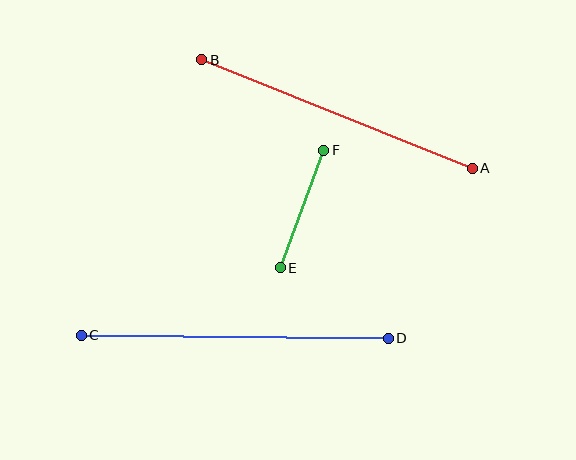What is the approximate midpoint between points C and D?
The midpoint is at approximately (235, 337) pixels.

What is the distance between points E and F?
The distance is approximately 125 pixels.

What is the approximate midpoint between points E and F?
The midpoint is at approximately (302, 209) pixels.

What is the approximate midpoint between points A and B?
The midpoint is at approximately (337, 114) pixels.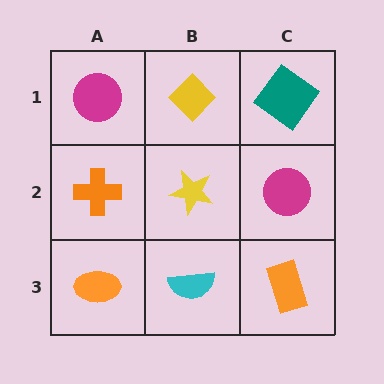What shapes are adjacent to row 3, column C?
A magenta circle (row 2, column C), a cyan semicircle (row 3, column B).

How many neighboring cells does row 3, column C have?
2.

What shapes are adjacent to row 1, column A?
An orange cross (row 2, column A), a yellow diamond (row 1, column B).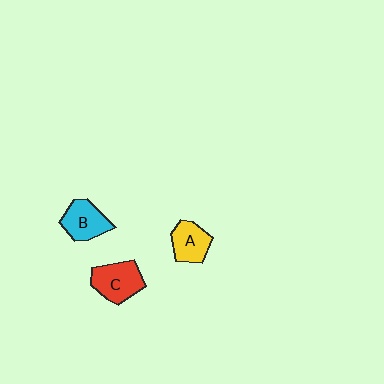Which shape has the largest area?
Shape C (red).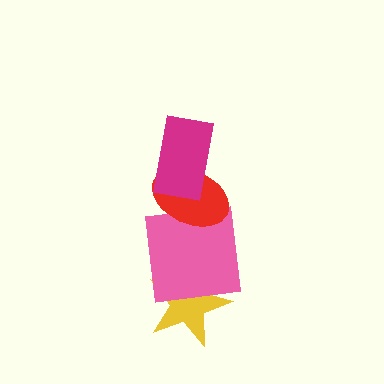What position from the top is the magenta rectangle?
The magenta rectangle is 1st from the top.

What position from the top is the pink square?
The pink square is 3rd from the top.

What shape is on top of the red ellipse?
The magenta rectangle is on top of the red ellipse.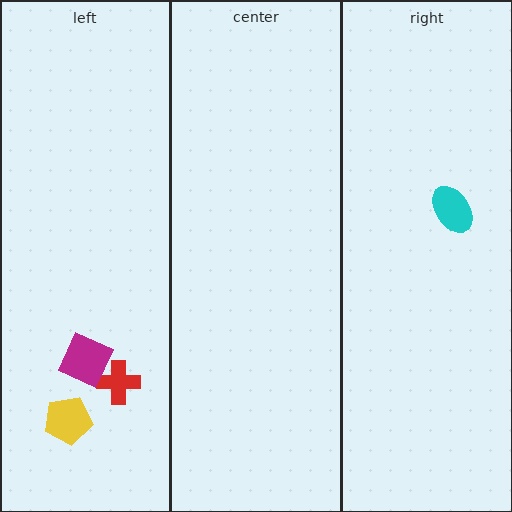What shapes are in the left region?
The yellow pentagon, the red cross, the magenta diamond.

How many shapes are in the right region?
1.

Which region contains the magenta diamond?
The left region.